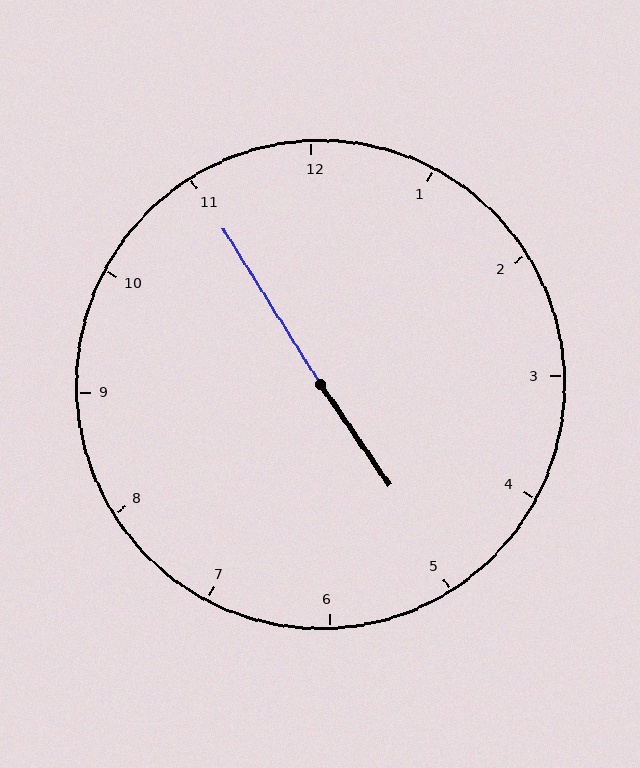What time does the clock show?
4:55.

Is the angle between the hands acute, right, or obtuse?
It is obtuse.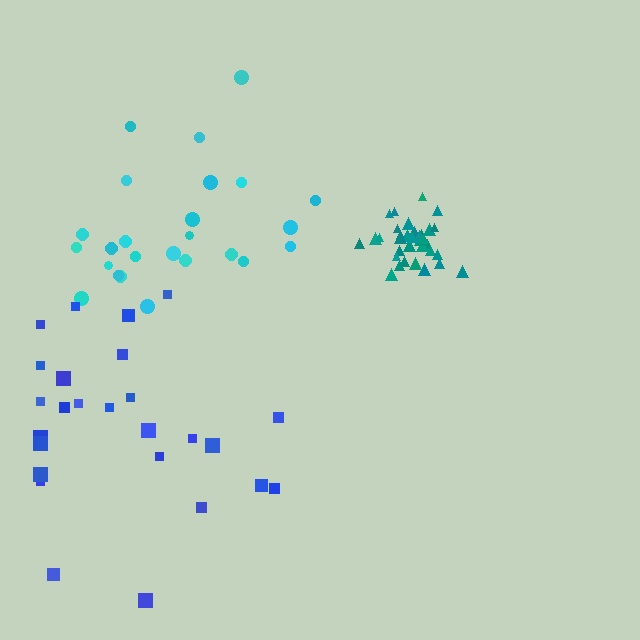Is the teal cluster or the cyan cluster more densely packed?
Teal.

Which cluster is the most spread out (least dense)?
Blue.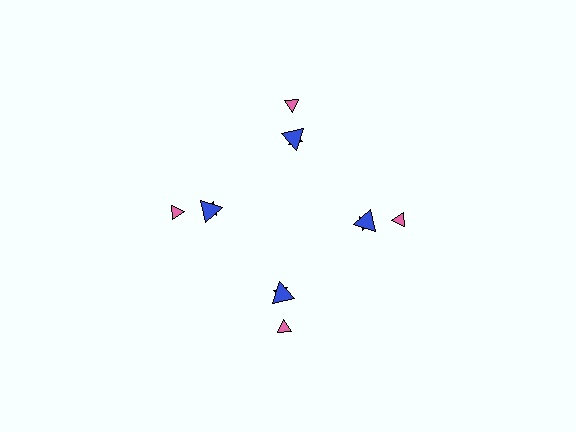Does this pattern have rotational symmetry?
Yes, this pattern has 4-fold rotational symmetry. It looks the same after rotating 90 degrees around the center.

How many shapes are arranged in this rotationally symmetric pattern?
There are 12 shapes, arranged in 4 groups of 3.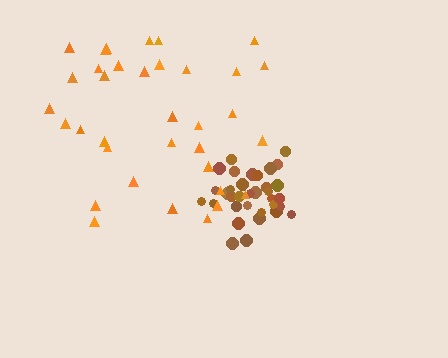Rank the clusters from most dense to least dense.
brown, orange.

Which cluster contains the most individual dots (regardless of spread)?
Orange (35).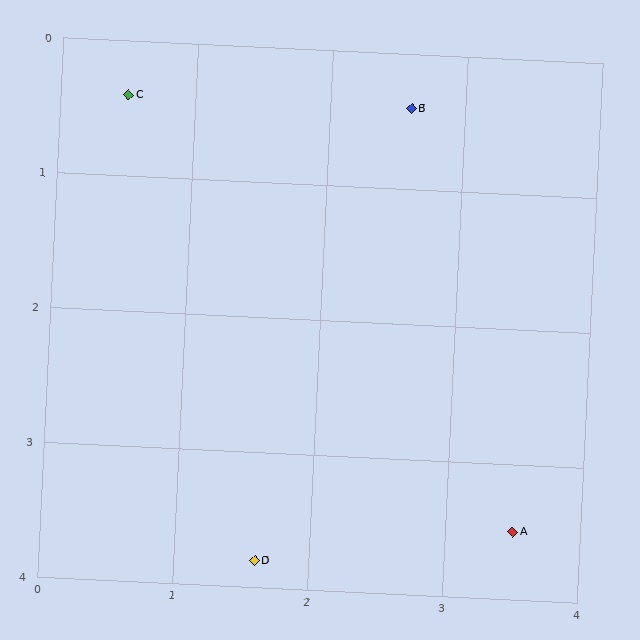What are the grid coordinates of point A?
Point A is at approximately (3.5, 3.5).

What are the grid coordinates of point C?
Point C is at approximately (0.5, 0.4).